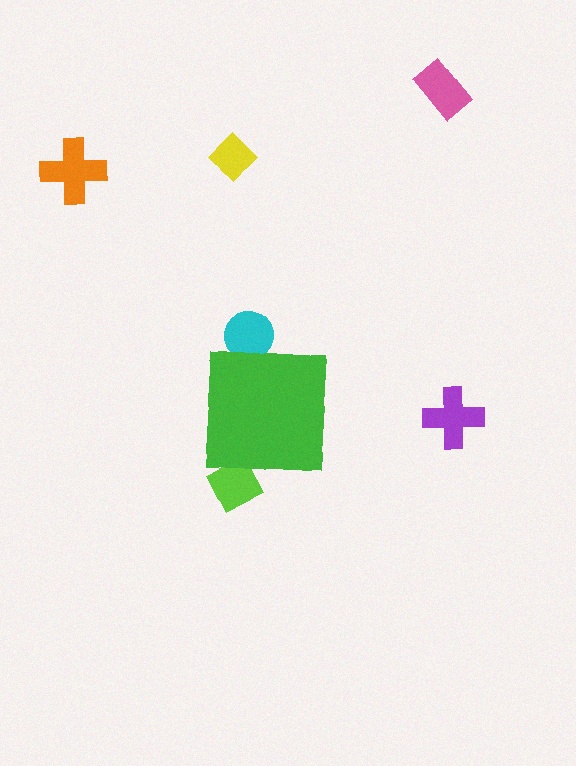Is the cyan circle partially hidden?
Yes, the cyan circle is partially hidden behind the green square.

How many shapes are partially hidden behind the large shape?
2 shapes are partially hidden.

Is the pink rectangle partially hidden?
No, the pink rectangle is fully visible.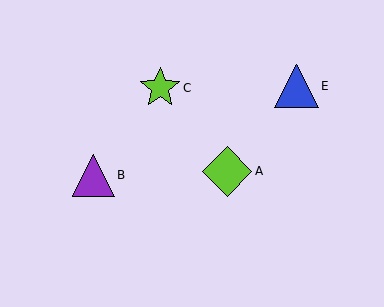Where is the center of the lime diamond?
The center of the lime diamond is at (227, 171).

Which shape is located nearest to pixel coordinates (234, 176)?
The lime diamond (labeled A) at (227, 171) is nearest to that location.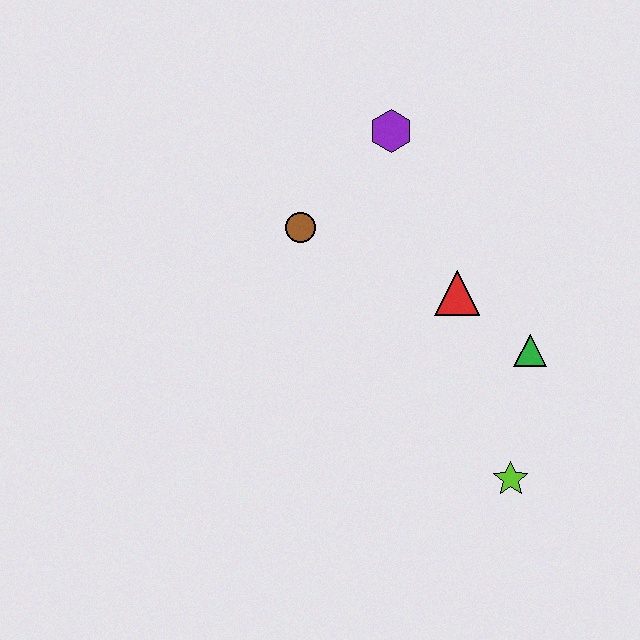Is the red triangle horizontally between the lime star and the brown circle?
Yes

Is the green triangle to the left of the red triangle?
No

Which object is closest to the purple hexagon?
The brown circle is closest to the purple hexagon.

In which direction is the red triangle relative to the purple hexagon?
The red triangle is below the purple hexagon.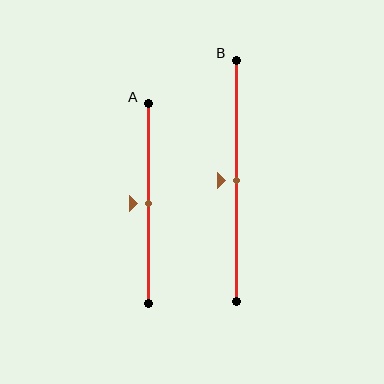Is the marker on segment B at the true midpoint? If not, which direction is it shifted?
Yes, the marker on segment B is at the true midpoint.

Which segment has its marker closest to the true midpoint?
Segment A has its marker closest to the true midpoint.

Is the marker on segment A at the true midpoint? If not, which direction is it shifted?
Yes, the marker on segment A is at the true midpoint.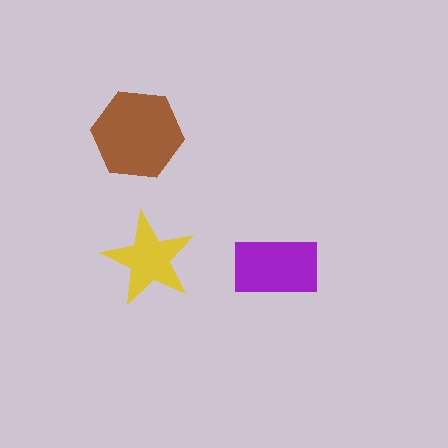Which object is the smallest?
The yellow star.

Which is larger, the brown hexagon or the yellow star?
The brown hexagon.